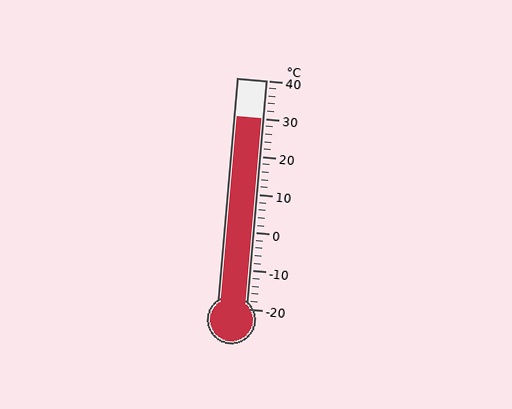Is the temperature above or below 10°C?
The temperature is above 10°C.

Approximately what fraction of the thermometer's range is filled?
The thermometer is filled to approximately 85% of its range.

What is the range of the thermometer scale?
The thermometer scale ranges from -20°C to 40°C.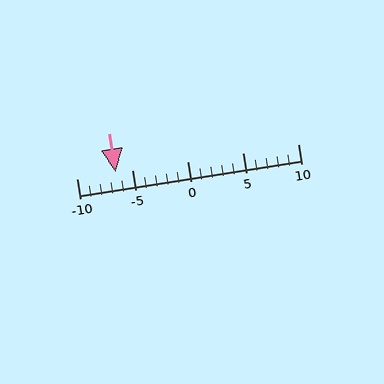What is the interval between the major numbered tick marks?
The major tick marks are spaced 5 units apart.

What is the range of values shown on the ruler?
The ruler shows values from -10 to 10.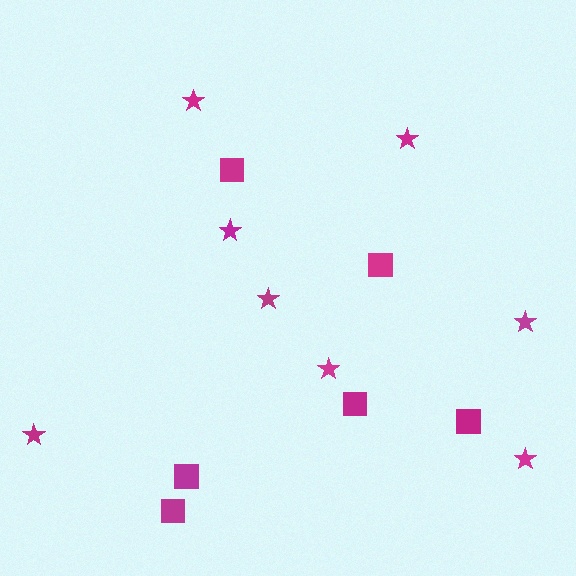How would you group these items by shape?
There are 2 groups: one group of squares (6) and one group of stars (8).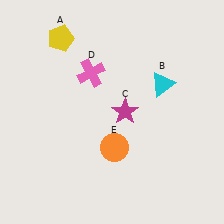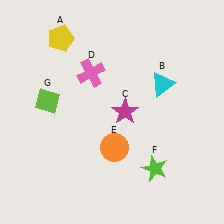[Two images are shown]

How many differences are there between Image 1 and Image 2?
There are 2 differences between the two images.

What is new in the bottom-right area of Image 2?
A lime star (F) was added in the bottom-right area of Image 2.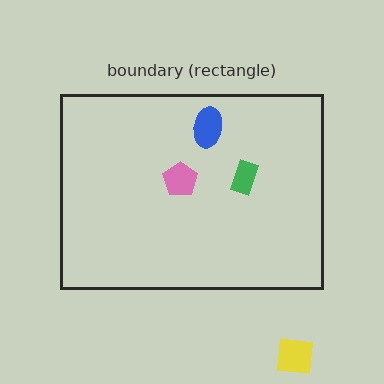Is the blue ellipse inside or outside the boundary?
Inside.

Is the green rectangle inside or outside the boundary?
Inside.